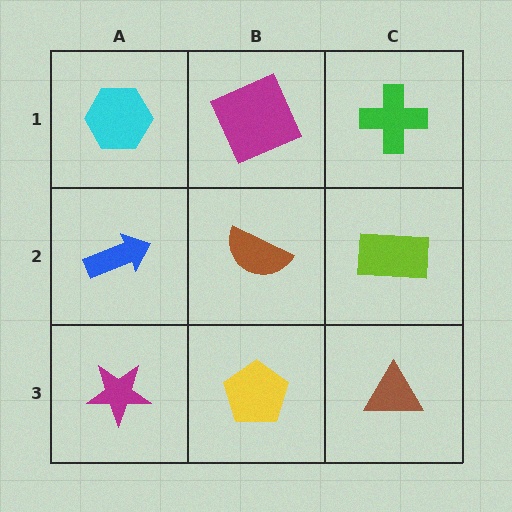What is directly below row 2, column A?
A magenta star.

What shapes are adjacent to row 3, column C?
A lime rectangle (row 2, column C), a yellow pentagon (row 3, column B).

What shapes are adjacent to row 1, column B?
A brown semicircle (row 2, column B), a cyan hexagon (row 1, column A), a green cross (row 1, column C).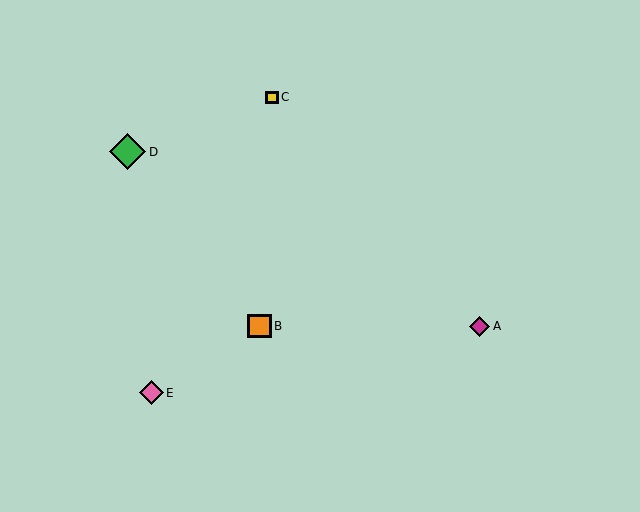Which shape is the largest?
The green diamond (labeled D) is the largest.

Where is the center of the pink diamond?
The center of the pink diamond is at (152, 393).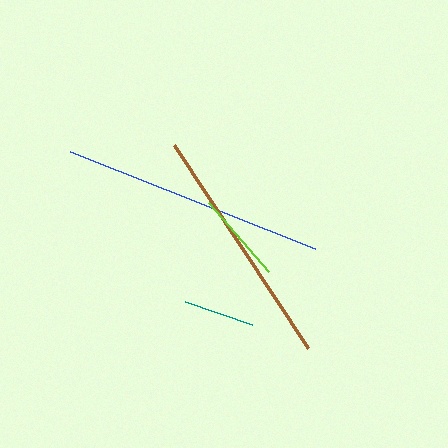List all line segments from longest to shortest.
From longest to shortest: blue, brown, lime, teal.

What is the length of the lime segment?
The lime segment is approximately 91 pixels long.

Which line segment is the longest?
The blue line is the longest at approximately 263 pixels.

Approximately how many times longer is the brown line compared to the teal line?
The brown line is approximately 3.4 times the length of the teal line.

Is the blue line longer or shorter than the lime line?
The blue line is longer than the lime line.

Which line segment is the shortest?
The teal line is the shortest at approximately 70 pixels.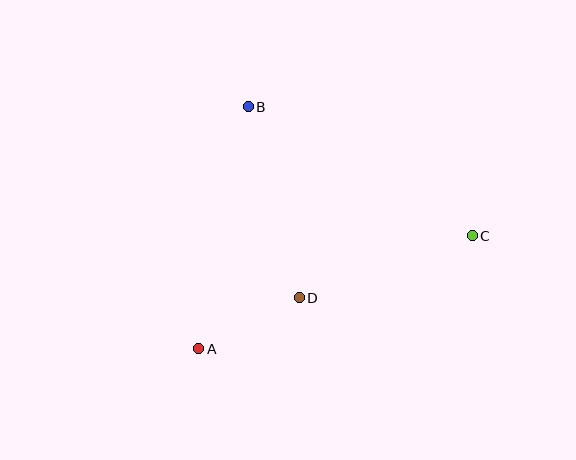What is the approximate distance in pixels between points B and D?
The distance between B and D is approximately 198 pixels.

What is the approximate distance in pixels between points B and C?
The distance between B and C is approximately 258 pixels.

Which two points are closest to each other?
Points A and D are closest to each other.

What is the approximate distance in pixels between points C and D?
The distance between C and D is approximately 184 pixels.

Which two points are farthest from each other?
Points A and C are farthest from each other.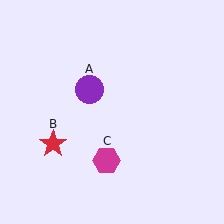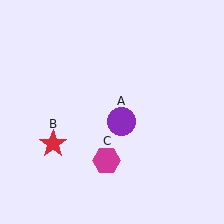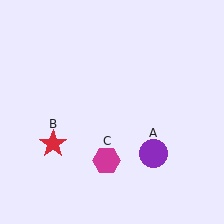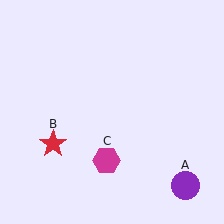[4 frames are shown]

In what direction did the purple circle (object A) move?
The purple circle (object A) moved down and to the right.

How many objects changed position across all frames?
1 object changed position: purple circle (object A).